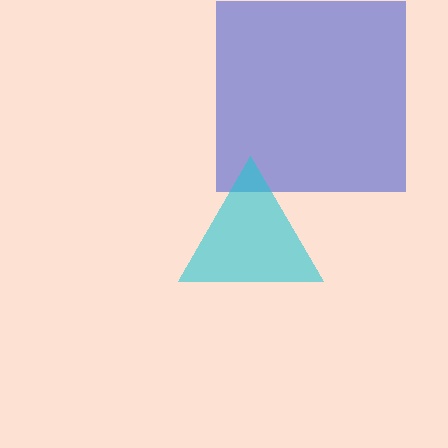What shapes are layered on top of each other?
The layered shapes are: a blue square, a cyan triangle.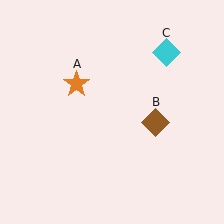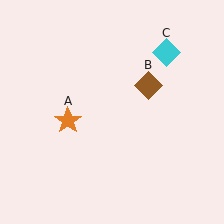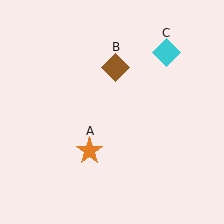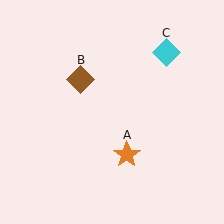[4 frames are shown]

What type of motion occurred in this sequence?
The orange star (object A), brown diamond (object B) rotated counterclockwise around the center of the scene.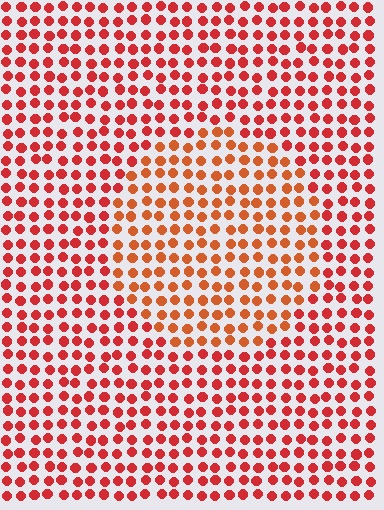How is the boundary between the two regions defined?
The boundary is defined purely by a slight shift in hue (about 21 degrees). Spacing, size, and orientation are identical on both sides.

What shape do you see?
I see a circle.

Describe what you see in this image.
The image is filled with small red elements in a uniform arrangement. A circle-shaped region is visible where the elements are tinted to a slightly different hue, forming a subtle color boundary.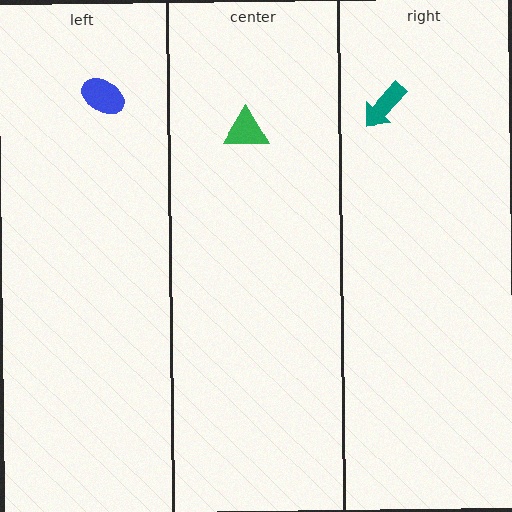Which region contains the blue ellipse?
The left region.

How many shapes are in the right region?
1.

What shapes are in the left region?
The blue ellipse.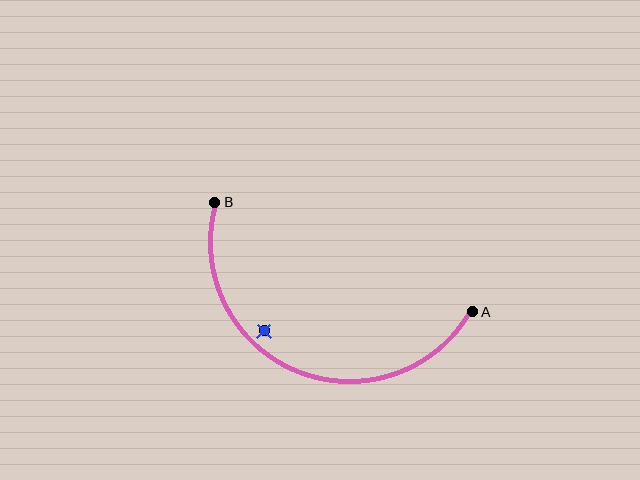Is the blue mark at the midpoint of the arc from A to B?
No — the blue mark does not lie on the arc at all. It sits slightly inside the curve.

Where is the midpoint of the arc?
The arc midpoint is the point on the curve farthest from the straight line joining A and B. It sits below that line.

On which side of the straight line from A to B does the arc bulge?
The arc bulges below the straight line connecting A and B.